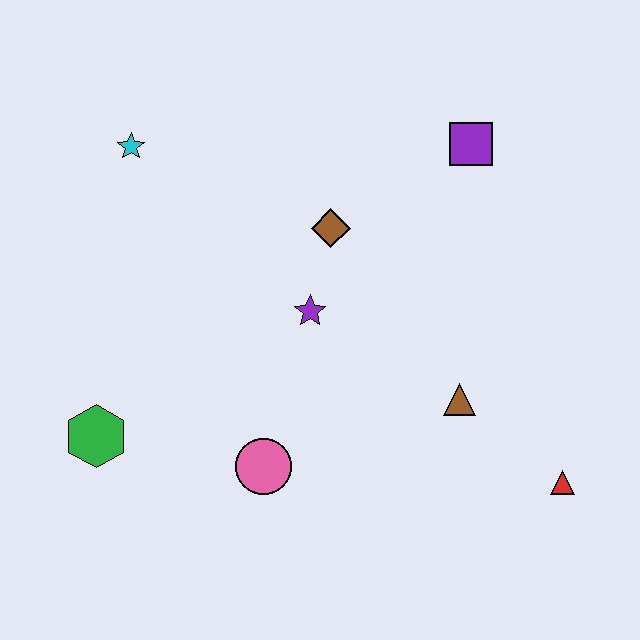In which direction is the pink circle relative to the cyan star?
The pink circle is below the cyan star.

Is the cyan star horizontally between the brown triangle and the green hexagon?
Yes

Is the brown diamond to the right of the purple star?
Yes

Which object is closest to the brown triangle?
The red triangle is closest to the brown triangle.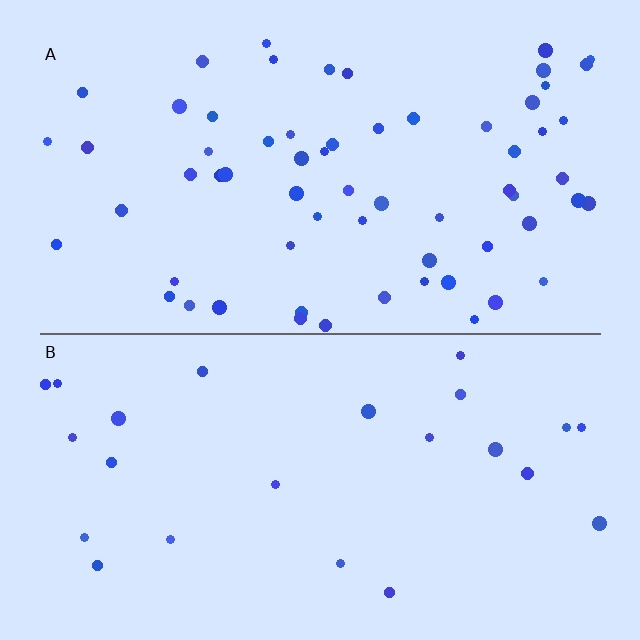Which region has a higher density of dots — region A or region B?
A (the top).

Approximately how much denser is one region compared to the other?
Approximately 2.6× — region A over region B.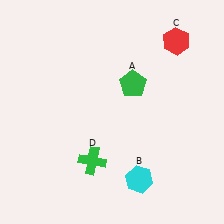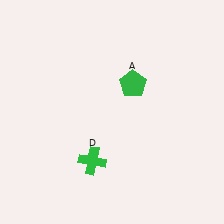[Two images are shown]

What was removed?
The red hexagon (C), the cyan hexagon (B) were removed in Image 2.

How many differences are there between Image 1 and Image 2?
There are 2 differences between the two images.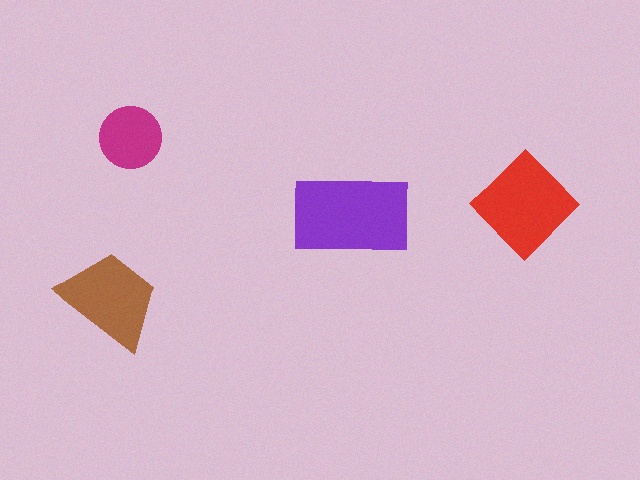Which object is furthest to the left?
The brown trapezoid is leftmost.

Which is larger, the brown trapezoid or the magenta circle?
The brown trapezoid.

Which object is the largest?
The purple rectangle.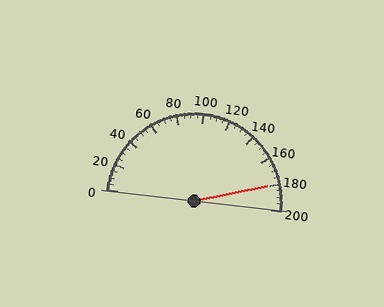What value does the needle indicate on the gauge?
The needle indicates approximately 180.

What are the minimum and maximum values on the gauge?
The gauge ranges from 0 to 200.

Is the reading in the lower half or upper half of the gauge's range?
The reading is in the upper half of the range (0 to 200).